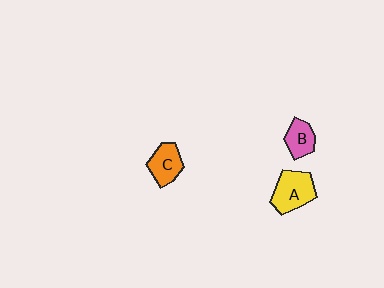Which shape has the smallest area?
Shape B (pink).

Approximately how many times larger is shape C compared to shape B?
Approximately 1.2 times.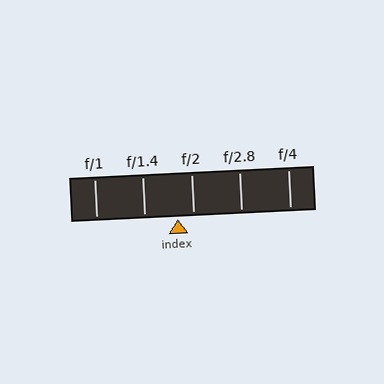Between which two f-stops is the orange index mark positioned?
The index mark is between f/1.4 and f/2.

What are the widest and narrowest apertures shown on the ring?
The widest aperture shown is f/1 and the narrowest is f/4.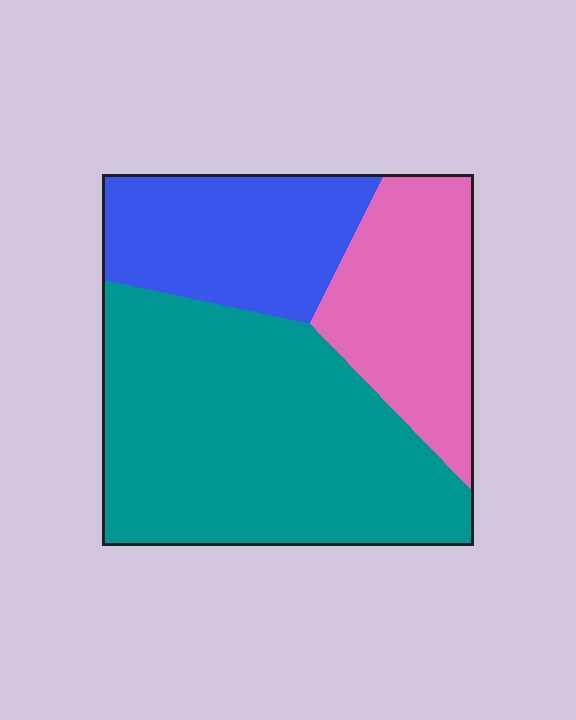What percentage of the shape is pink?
Pink covers around 25% of the shape.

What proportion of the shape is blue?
Blue takes up about one quarter (1/4) of the shape.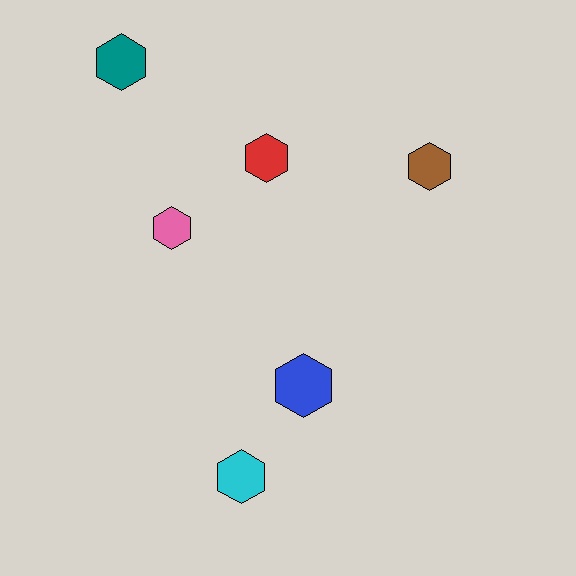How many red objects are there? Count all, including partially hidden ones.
There is 1 red object.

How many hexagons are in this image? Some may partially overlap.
There are 6 hexagons.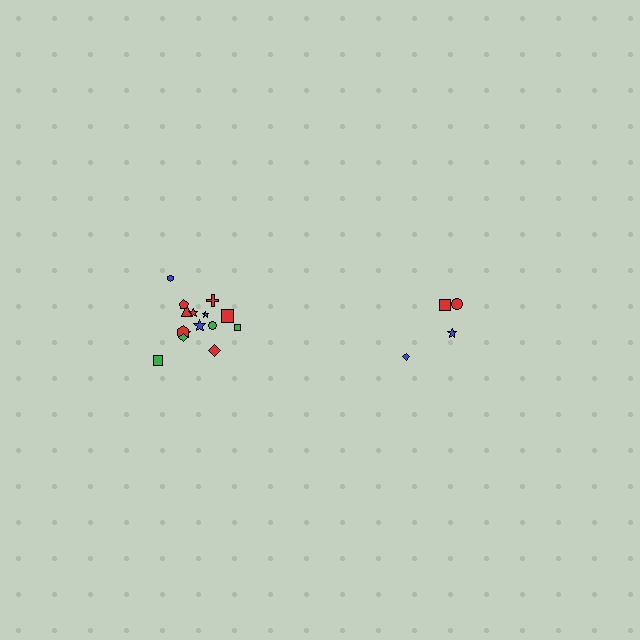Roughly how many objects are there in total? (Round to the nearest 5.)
Roughly 20 objects in total.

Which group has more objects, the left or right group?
The left group.